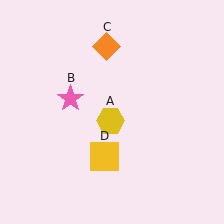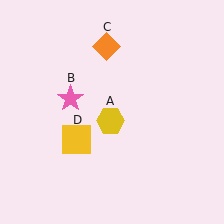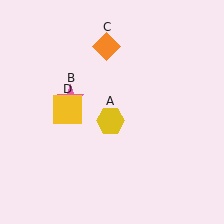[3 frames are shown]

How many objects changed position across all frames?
1 object changed position: yellow square (object D).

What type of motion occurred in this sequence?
The yellow square (object D) rotated clockwise around the center of the scene.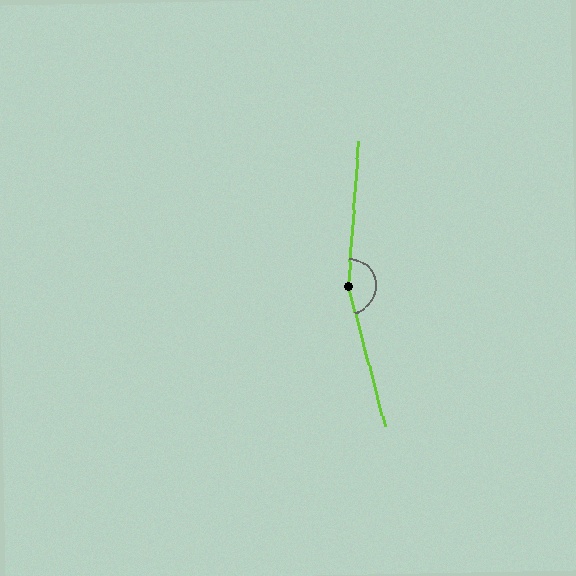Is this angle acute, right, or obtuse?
It is obtuse.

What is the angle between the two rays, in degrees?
Approximately 162 degrees.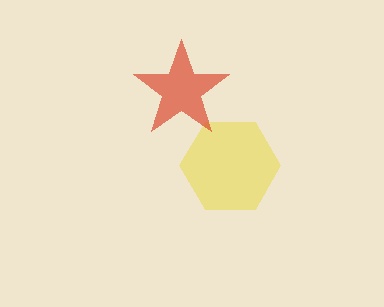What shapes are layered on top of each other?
The layered shapes are: a yellow hexagon, a red star.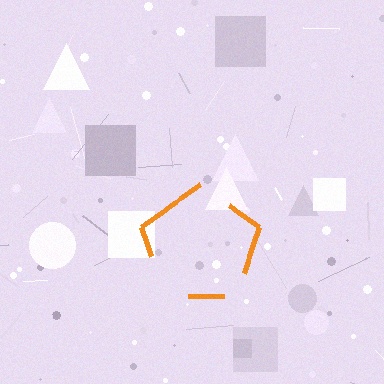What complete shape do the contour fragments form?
The contour fragments form a pentagon.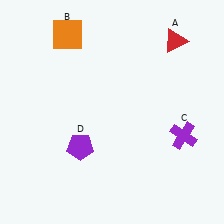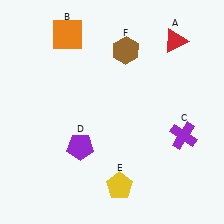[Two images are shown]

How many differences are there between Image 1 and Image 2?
There are 2 differences between the two images.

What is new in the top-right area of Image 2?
A brown hexagon (F) was added in the top-right area of Image 2.